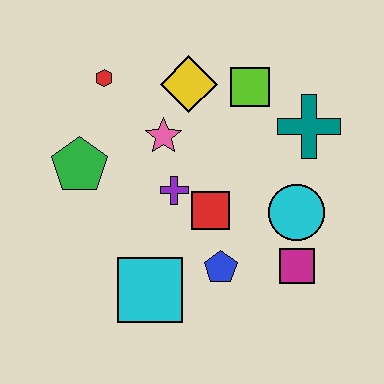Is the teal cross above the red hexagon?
No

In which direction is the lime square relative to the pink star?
The lime square is to the right of the pink star.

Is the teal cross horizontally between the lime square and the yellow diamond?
No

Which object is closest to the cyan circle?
The magenta square is closest to the cyan circle.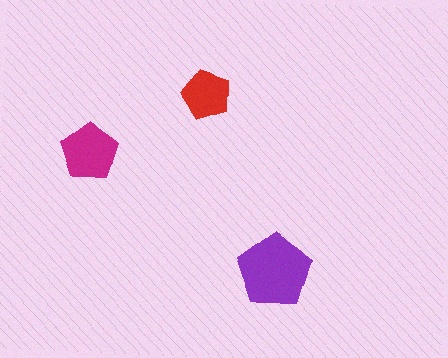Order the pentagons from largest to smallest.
the purple one, the magenta one, the red one.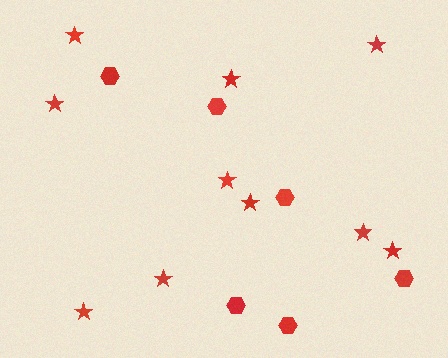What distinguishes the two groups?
There are 2 groups: one group of stars (10) and one group of hexagons (6).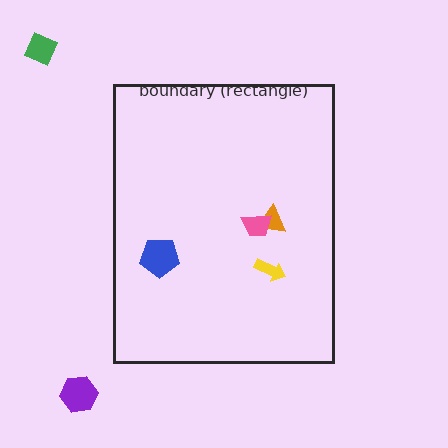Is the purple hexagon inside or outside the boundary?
Outside.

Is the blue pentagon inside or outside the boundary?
Inside.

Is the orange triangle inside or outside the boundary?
Inside.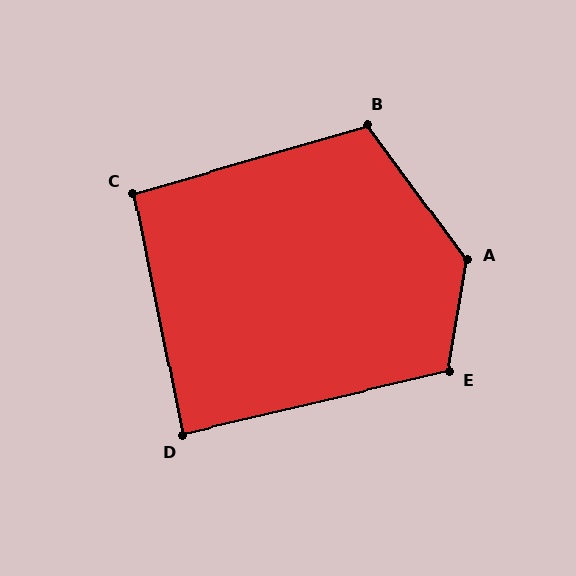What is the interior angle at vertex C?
Approximately 95 degrees (approximately right).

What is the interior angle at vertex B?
Approximately 110 degrees (obtuse).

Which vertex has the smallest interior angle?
D, at approximately 88 degrees.